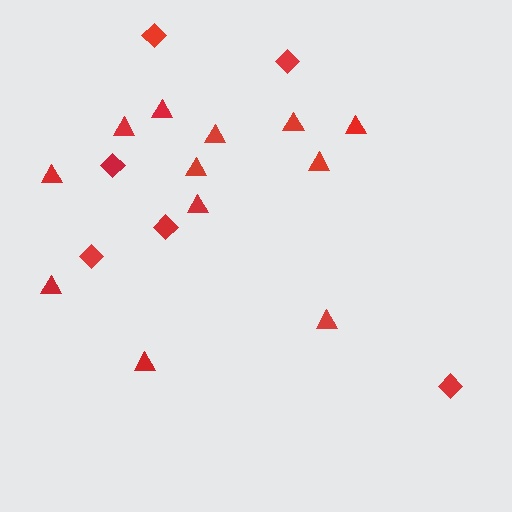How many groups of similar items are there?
There are 2 groups: one group of triangles (12) and one group of diamonds (6).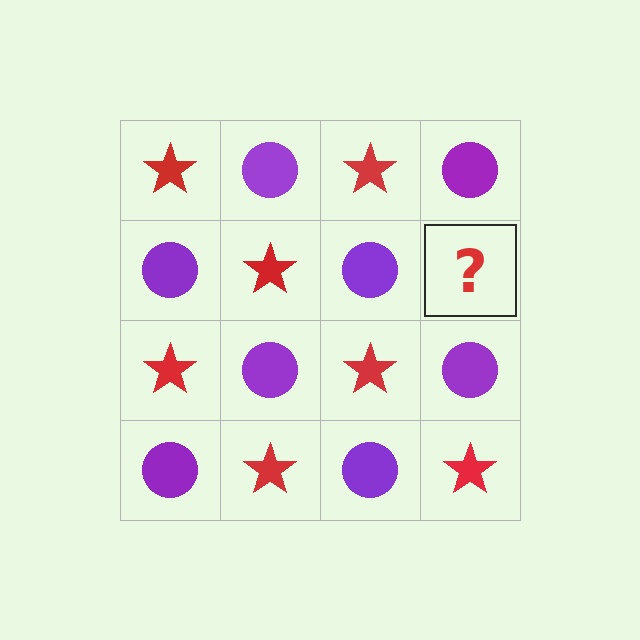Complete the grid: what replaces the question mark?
The question mark should be replaced with a red star.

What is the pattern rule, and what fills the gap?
The rule is that it alternates red star and purple circle in a checkerboard pattern. The gap should be filled with a red star.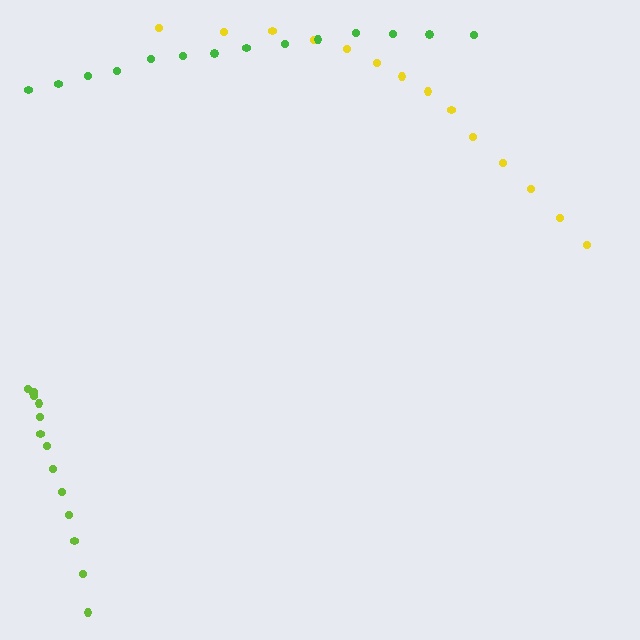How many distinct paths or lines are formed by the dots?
There are 3 distinct paths.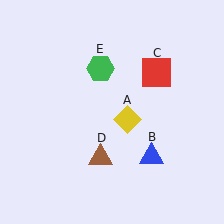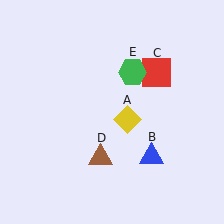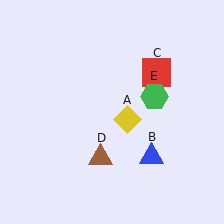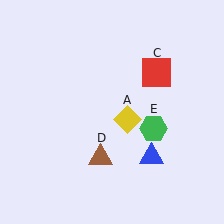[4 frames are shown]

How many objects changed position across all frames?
1 object changed position: green hexagon (object E).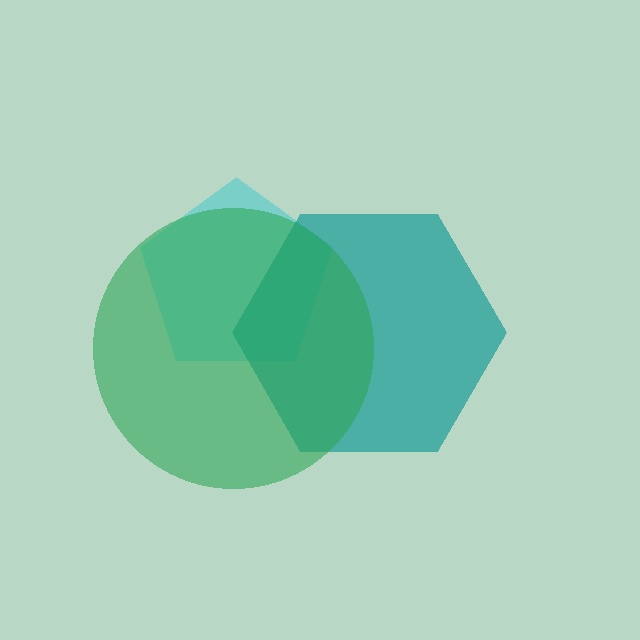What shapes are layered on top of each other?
The layered shapes are: a cyan pentagon, a teal hexagon, a green circle.